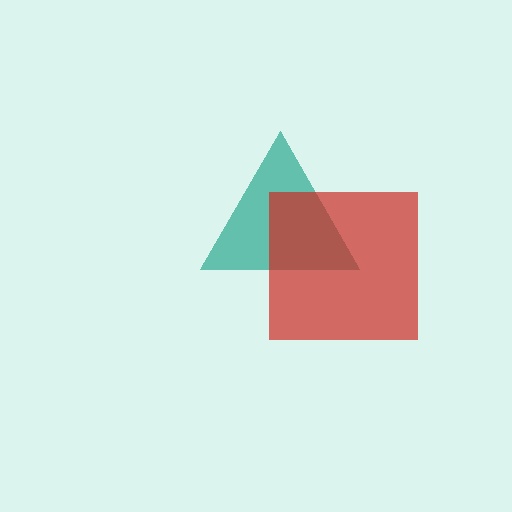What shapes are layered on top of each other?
The layered shapes are: a teal triangle, a red square.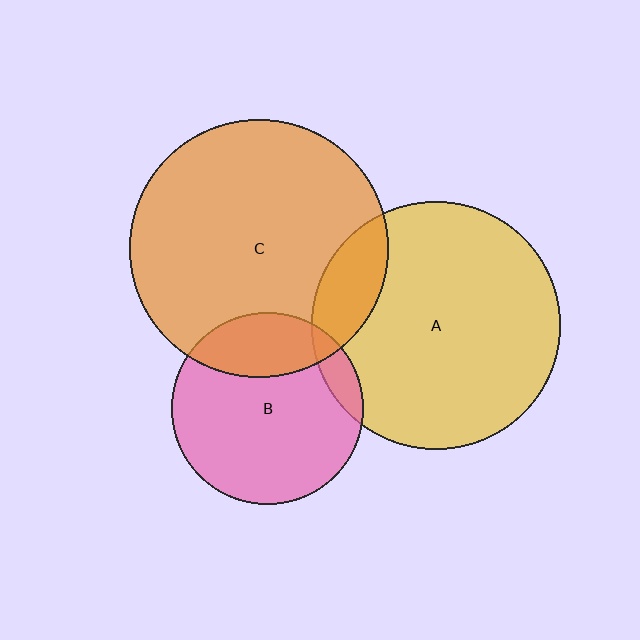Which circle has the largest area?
Circle C (orange).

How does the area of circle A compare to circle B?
Approximately 1.7 times.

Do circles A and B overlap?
Yes.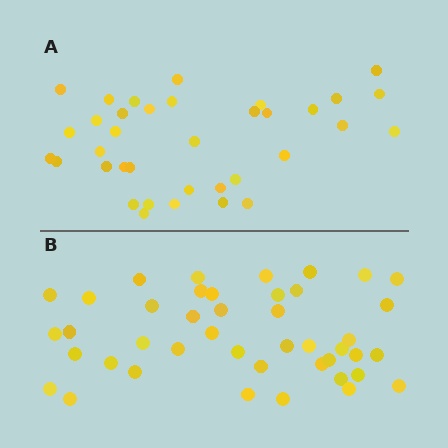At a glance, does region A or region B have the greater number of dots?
Region B (the bottom region) has more dots.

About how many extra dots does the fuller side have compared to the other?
Region B has roughly 8 or so more dots than region A.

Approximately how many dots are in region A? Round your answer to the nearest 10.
About 40 dots. (The exact count is 36, which rounds to 40.)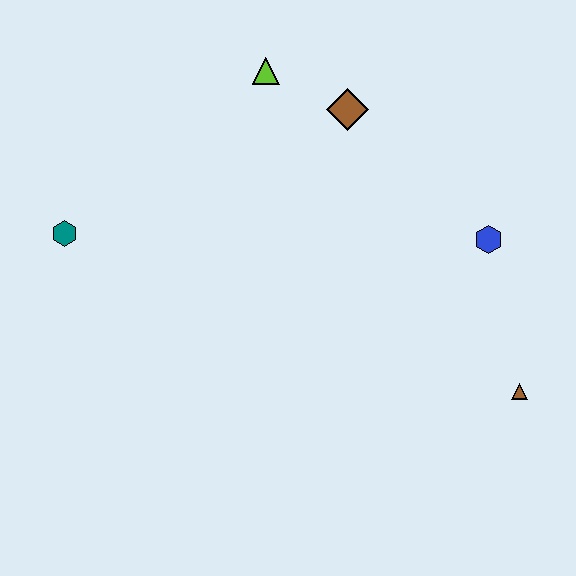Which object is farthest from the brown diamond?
The brown triangle is farthest from the brown diamond.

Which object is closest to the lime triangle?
The brown diamond is closest to the lime triangle.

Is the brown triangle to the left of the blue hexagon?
No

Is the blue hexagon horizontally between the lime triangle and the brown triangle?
Yes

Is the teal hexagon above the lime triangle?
No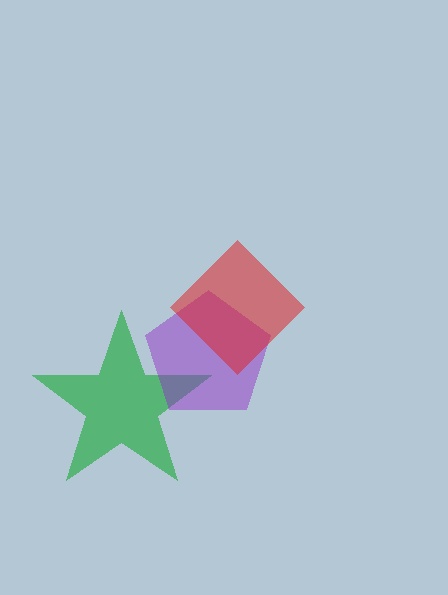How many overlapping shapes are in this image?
There are 3 overlapping shapes in the image.